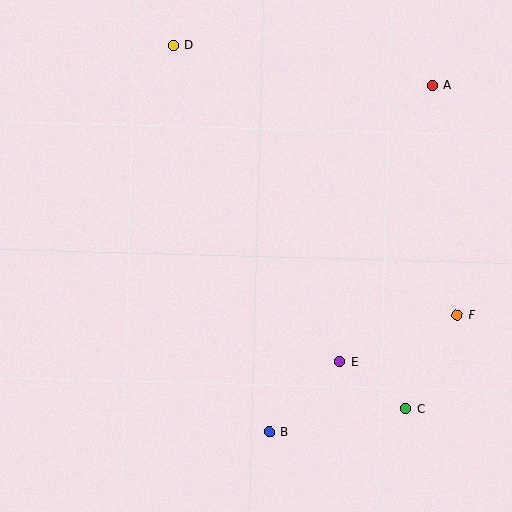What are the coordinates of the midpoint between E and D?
The midpoint between E and D is at (256, 203).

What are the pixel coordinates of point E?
Point E is at (340, 361).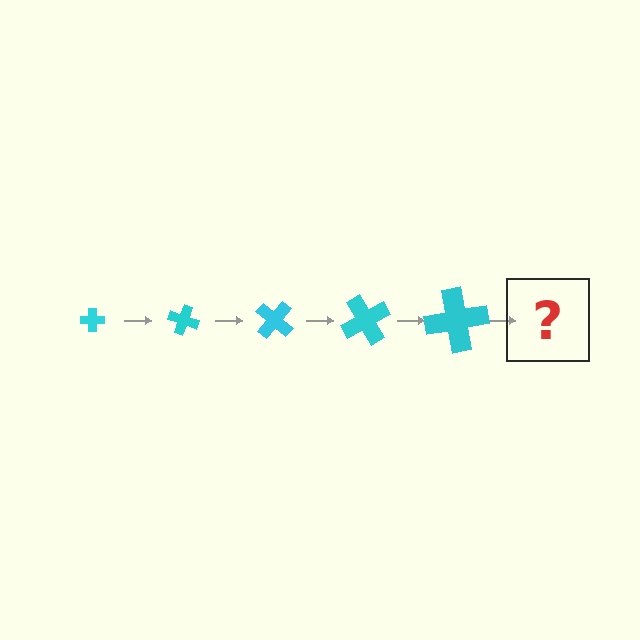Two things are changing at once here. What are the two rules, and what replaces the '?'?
The two rules are that the cross grows larger each step and it rotates 20 degrees each step. The '?' should be a cross, larger than the previous one and rotated 100 degrees from the start.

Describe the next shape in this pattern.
It should be a cross, larger than the previous one and rotated 100 degrees from the start.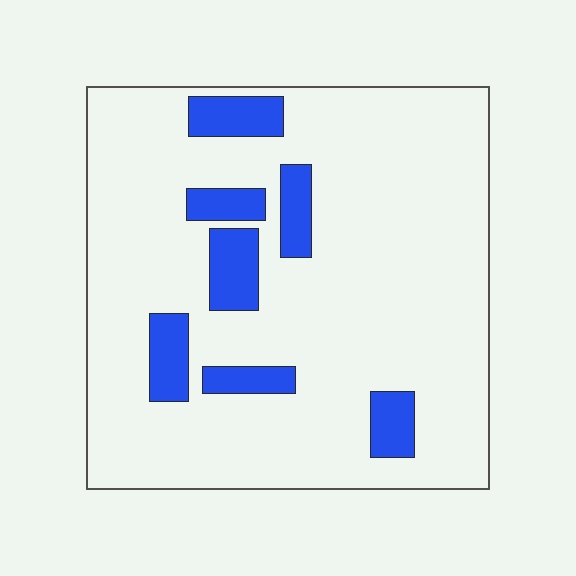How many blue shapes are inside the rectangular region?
7.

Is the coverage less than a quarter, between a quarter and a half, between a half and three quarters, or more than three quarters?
Less than a quarter.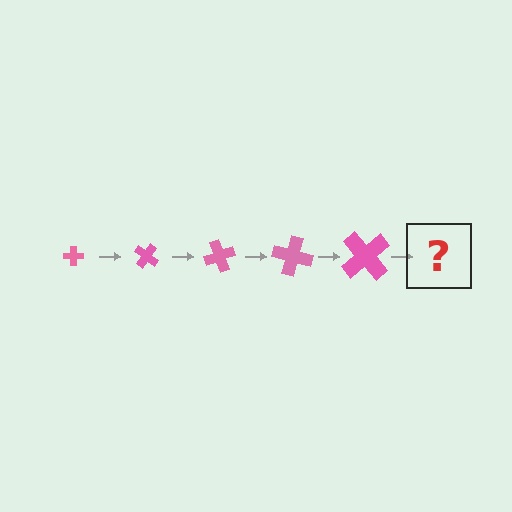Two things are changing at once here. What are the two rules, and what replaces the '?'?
The two rules are that the cross grows larger each step and it rotates 35 degrees each step. The '?' should be a cross, larger than the previous one and rotated 175 degrees from the start.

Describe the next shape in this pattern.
It should be a cross, larger than the previous one and rotated 175 degrees from the start.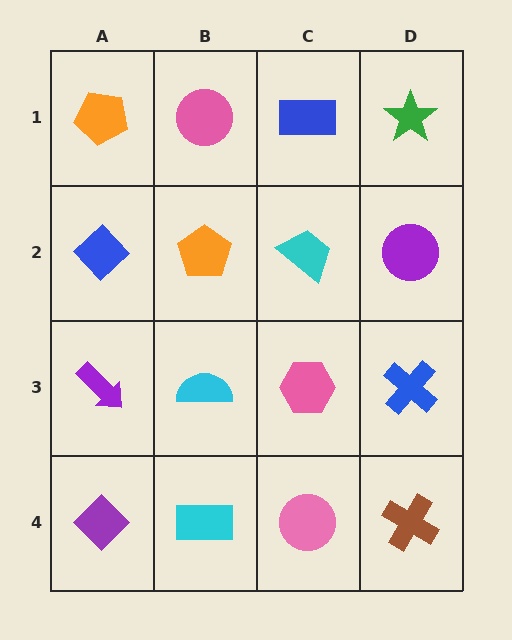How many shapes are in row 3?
4 shapes.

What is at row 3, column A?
A purple arrow.